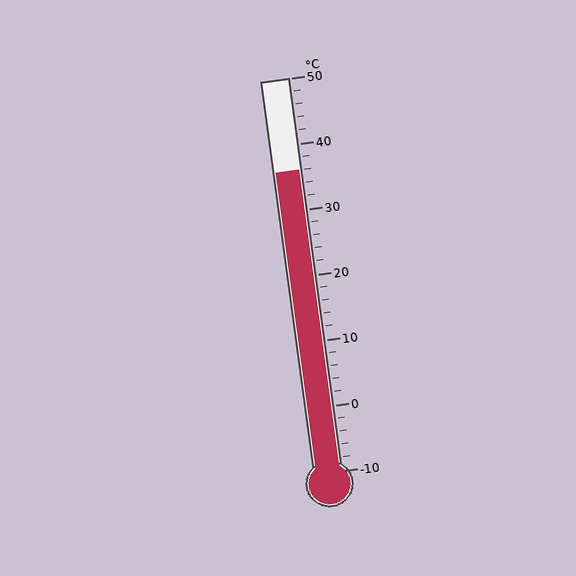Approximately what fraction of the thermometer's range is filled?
The thermometer is filled to approximately 75% of its range.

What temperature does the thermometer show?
The thermometer shows approximately 36°C.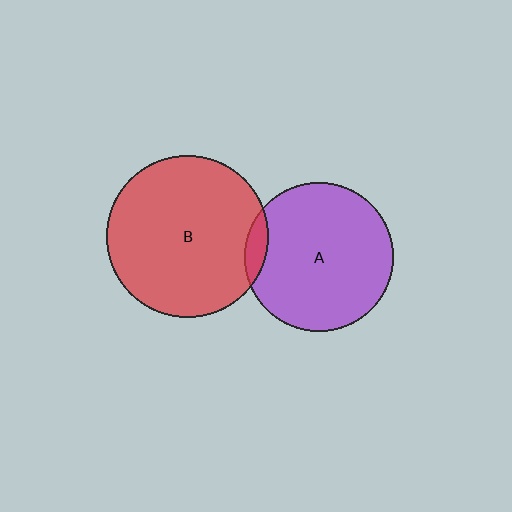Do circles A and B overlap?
Yes.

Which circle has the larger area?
Circle B (red).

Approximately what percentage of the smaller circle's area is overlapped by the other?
Approximately 5%.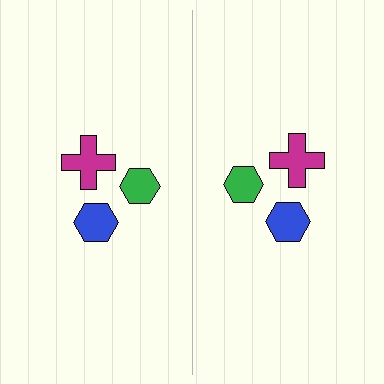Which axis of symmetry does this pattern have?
The pattern has a vertical axis of symmetry running through the center of the image.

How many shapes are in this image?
There are 6 shapes in this image.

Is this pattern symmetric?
Yes, this pattern has bilateral (reflection) symmetry.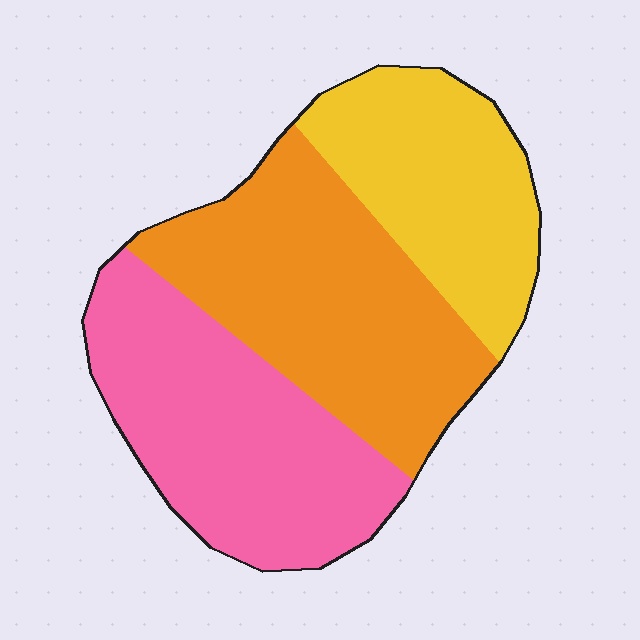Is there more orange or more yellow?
Orange.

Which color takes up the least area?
Yellow, at roughly 25%.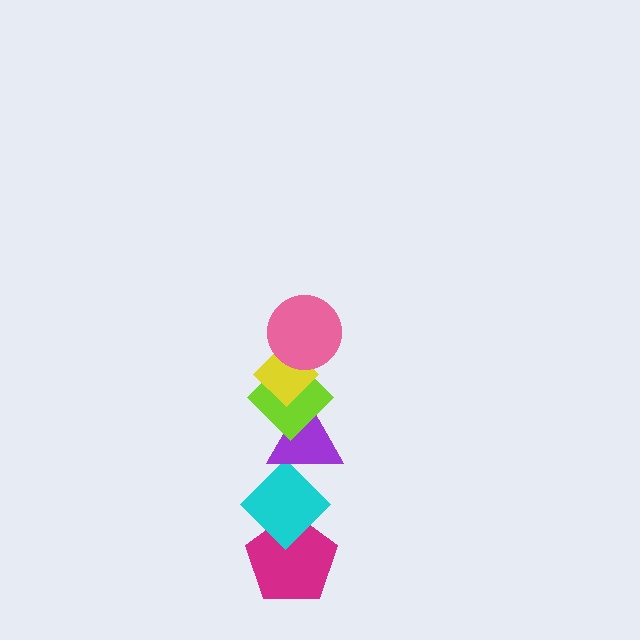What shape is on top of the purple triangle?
The lime diamond is on top of the purple triangle.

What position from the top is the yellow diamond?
The yellow diamond is 2nd from the top.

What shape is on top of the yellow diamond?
The pink circle is on top of the yellow diamond.